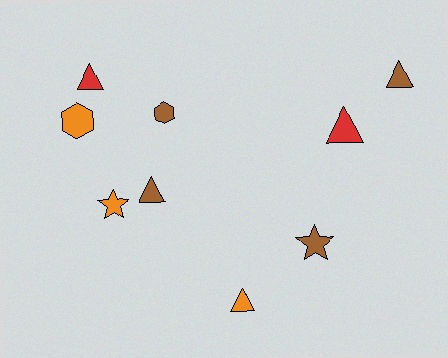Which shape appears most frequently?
Triangle, with 5 objects.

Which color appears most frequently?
Brown, with 4 objects.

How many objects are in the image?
There are 9 objects.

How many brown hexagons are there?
There is 1 brown hexagon.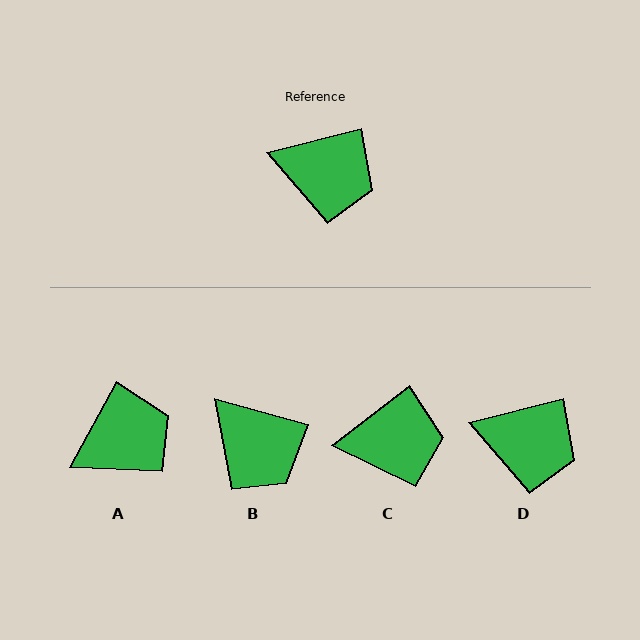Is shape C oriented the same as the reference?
No, it is off by about 23 degrees.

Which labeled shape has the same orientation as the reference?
D.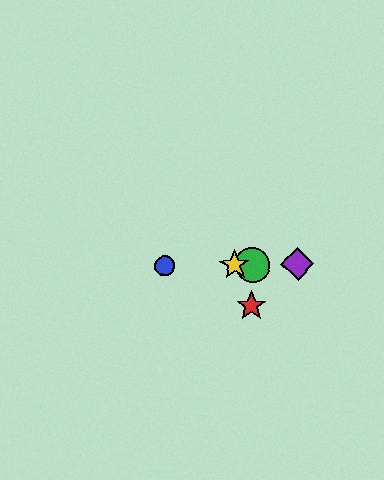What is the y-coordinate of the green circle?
The green circle is at y≈265.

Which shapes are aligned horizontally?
The blue circle, the green circle, the yellow star, the purple diamond are aligned horizontally.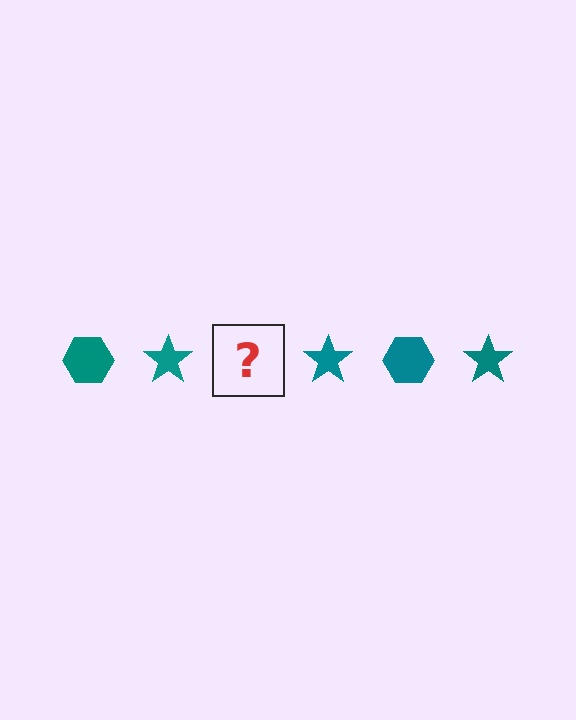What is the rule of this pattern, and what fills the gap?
The rule is that the pattern cycles through hexagon, star shapes in teal. The gap should be filled with a teal hexagon.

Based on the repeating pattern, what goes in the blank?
The blank should be a teal hexagon.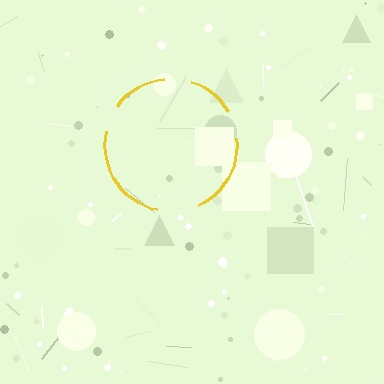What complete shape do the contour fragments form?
The contour fragments form a circle.